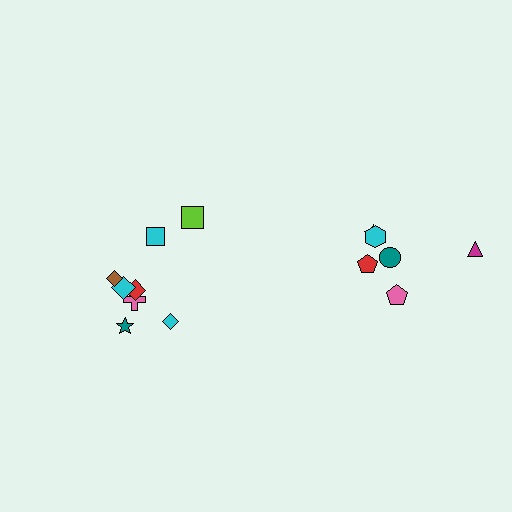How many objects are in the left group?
There are 8 objects.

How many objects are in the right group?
There are 6 objects.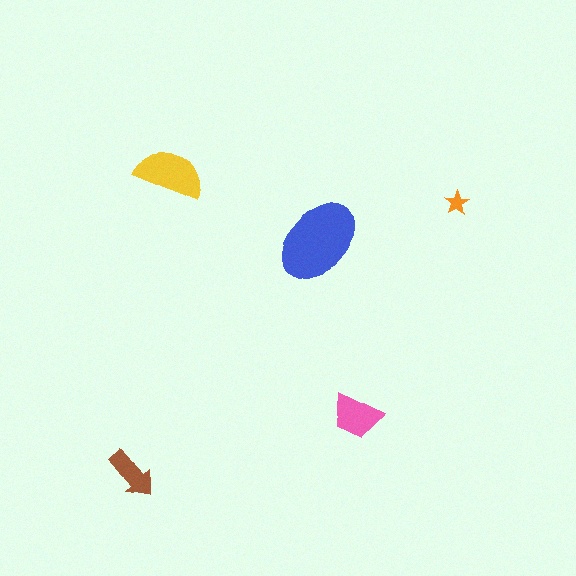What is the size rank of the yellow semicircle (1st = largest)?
2nd.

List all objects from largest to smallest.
The blue ellipse, the yellow semicircle, the pink trapezoid, the brown arrow, the orange star.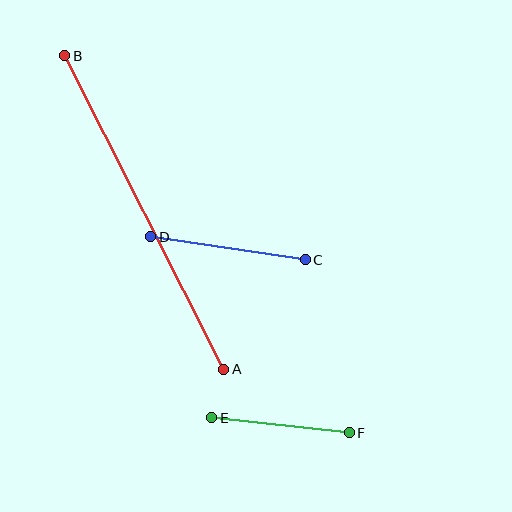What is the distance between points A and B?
The distance is approximately 351 pixels.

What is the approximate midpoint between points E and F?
The midpoint is at approximately (281, 425) pixels.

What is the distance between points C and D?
The distance is approximately 156 pixels.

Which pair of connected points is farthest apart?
Points A and B are farthest apart.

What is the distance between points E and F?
The distance is approximately 138 pixels.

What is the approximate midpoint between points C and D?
The midpoint is at approximately (228, 248) pixels.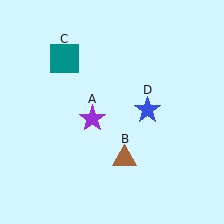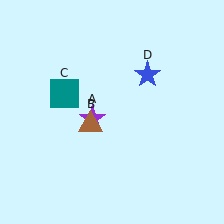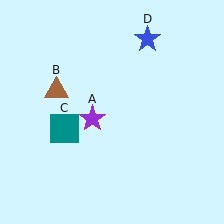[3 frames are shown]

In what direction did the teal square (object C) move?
The teal square (object C) moved down.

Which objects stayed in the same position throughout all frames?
Purple star (object A) remained stationary.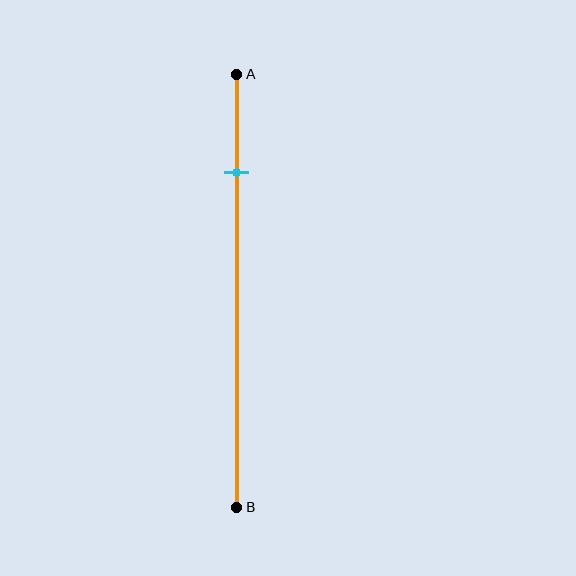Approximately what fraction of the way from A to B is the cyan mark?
The cyan mark is approximately 25% of the way from A to B.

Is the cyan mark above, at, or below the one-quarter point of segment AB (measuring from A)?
The cyan mark is approximately at the one-quarter point of segment AB.